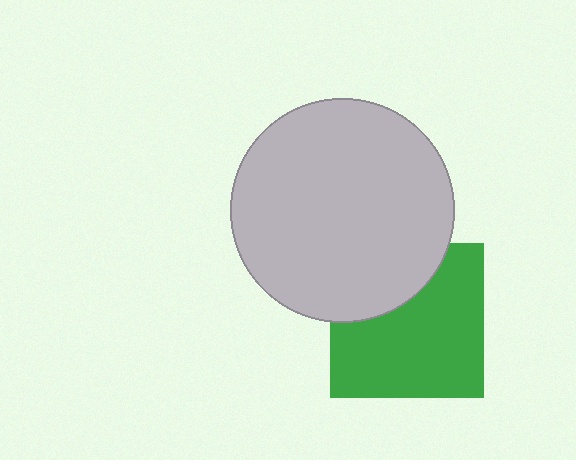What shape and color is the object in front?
The object in front is a light gray circle.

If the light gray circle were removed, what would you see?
You would see the complete green square.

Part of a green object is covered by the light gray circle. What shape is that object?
It is a square.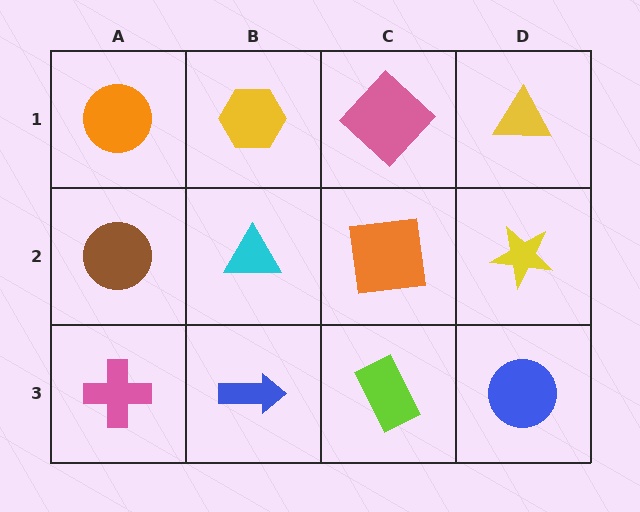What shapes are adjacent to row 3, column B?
A cyan triangle (row 2, column B), a pink cross (row 3, column A), a lime rectangle (row 3, column C).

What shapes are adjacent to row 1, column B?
A cyan triangle (row 2, column B), an orange circle (row 1, column A), a pink diamond (row 1, column C).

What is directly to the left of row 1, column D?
A pink diamond.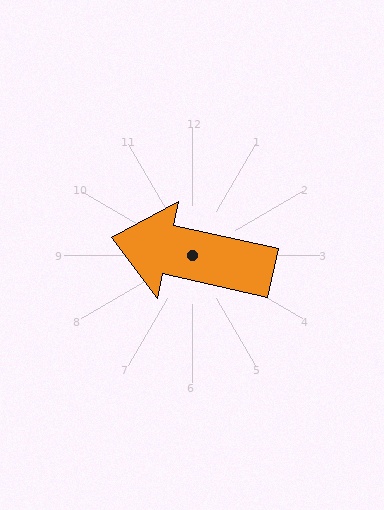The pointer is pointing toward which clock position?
Roughly 9 o'clock.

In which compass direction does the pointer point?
West.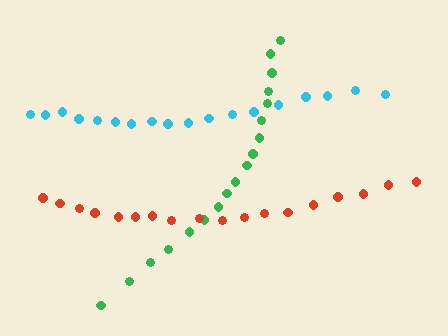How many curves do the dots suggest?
There are 3 distinct paths.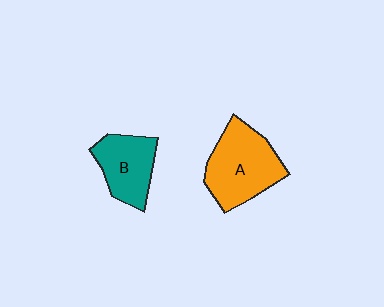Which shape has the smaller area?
Shape B (teal).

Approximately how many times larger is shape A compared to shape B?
Approximately 1.4 times.